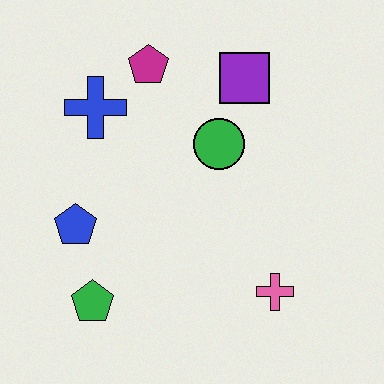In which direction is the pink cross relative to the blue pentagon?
The pink cross is to the right of the blue pentagon.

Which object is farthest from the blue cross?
The pink cross is farthest from the blue cross.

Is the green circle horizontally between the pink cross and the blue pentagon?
Yes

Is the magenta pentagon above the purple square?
Yes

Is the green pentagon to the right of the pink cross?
No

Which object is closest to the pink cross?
The green circle is closest to the pink cross.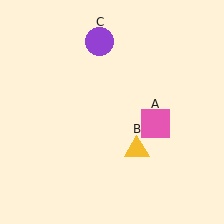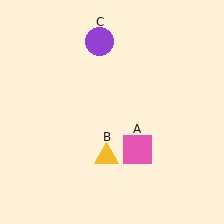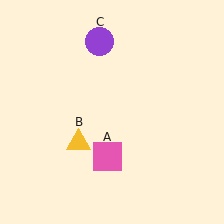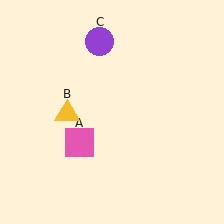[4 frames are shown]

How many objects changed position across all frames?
2 objects changed position: pink square (object A), yellow triangle (object B).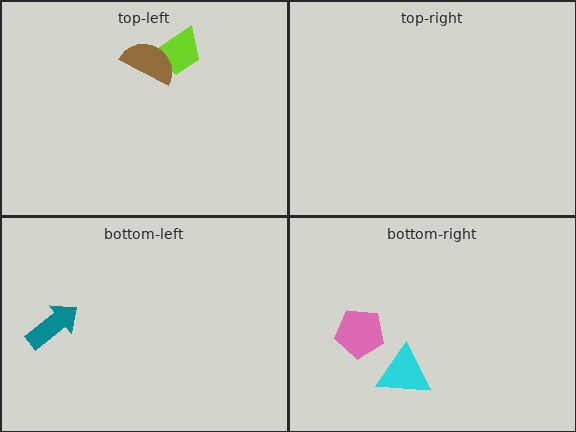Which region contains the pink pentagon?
The bottom-right region.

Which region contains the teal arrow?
The bottom-left region.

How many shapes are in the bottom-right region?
2.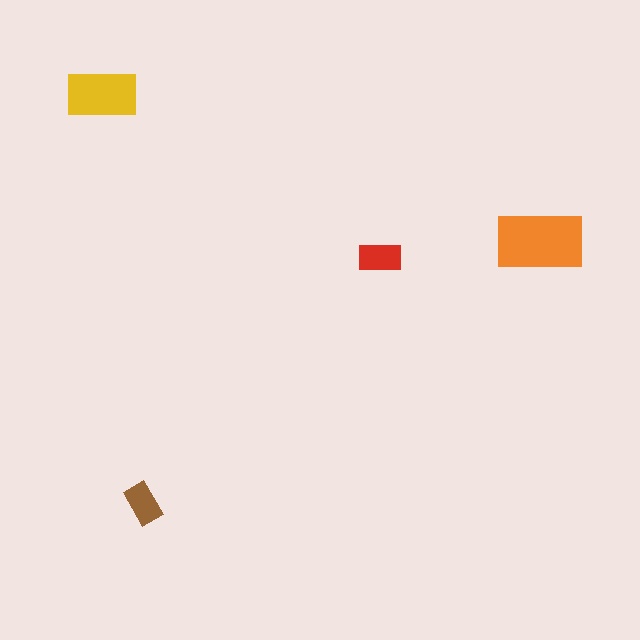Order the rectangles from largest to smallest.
the orange one, the yellow one, the red one, the brown one.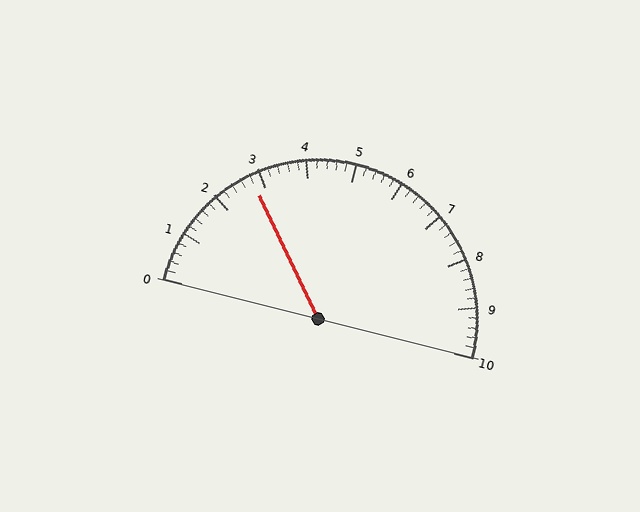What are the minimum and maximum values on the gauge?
The gauge ranges from 0 to 10.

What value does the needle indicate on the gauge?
The needle indicates approximately 2.8.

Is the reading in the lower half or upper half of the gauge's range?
The reading is in the lower half of the range (0 to 10).